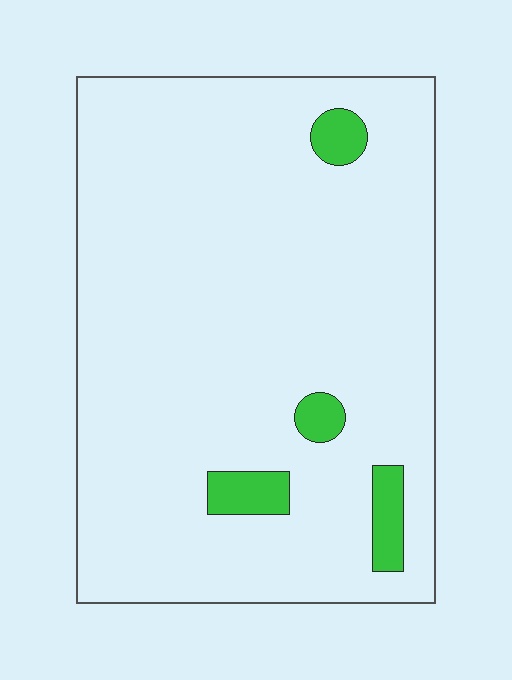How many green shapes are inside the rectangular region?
4.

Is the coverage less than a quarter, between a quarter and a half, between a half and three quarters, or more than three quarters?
Less than a quarter.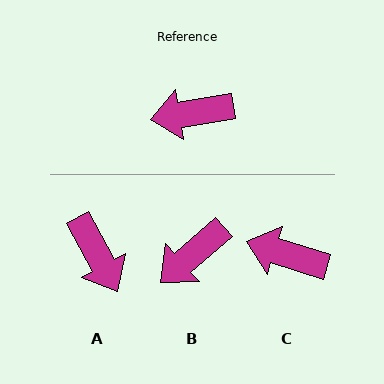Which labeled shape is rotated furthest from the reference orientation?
A, about 109 degrees away.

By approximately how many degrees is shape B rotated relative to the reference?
Approximately 32 degrees counter-clockwise.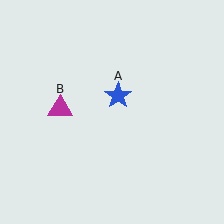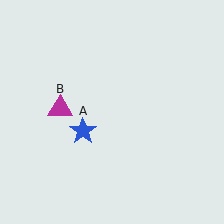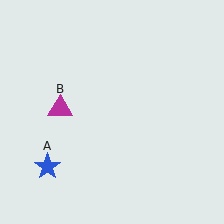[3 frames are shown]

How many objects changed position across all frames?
1 object changed position: blue star (object A).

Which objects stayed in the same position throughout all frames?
Magenta triangle (object B) remained stationary.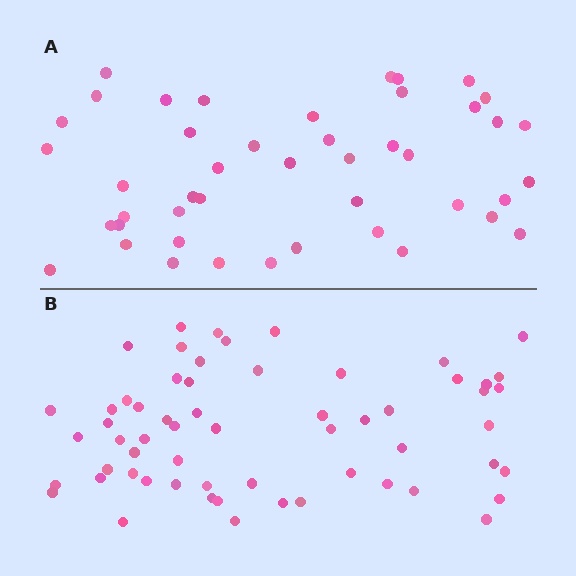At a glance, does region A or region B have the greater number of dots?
Region B (the bottom region) has more dots.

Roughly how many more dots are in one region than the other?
Region B has approximately 15 more dots than region A.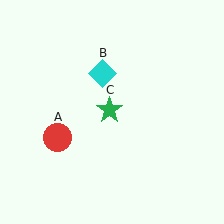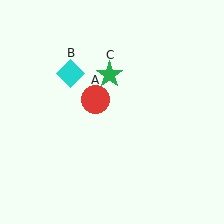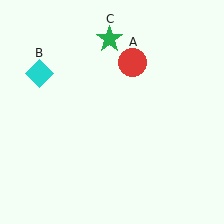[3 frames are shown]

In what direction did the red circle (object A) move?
The red circle (object A) moved up and to the right.